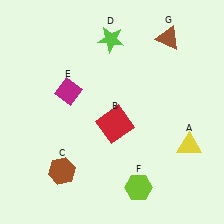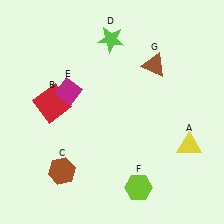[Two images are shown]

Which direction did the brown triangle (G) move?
The brown triangle (G) moved down.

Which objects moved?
The objects that moved are: the red square (B), the brown triangle (G).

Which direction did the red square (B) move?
The red square (B) moved left.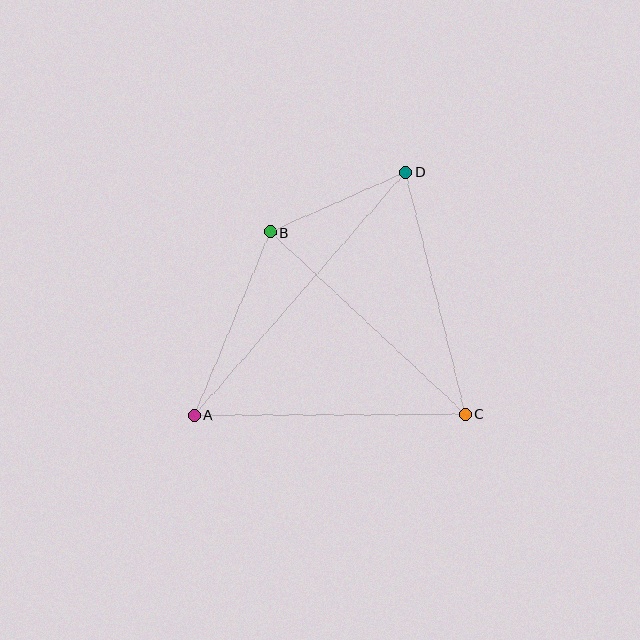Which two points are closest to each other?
Points B and D are closest to each other.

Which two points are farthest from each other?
Points A and D are farthest from each other.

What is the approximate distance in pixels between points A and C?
The distance between A and C is approximately 271 pixels.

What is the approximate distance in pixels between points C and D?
The distance between C and D is approximately 249 pixels.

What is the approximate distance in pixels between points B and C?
The distance between B and C is approximately 267 pixels.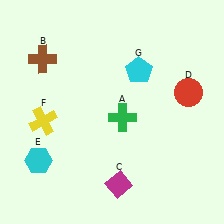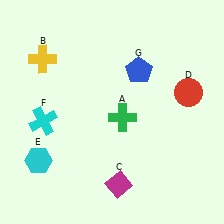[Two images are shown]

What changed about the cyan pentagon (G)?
In Image 1, G is cyan. In Image 2, it changed to blue.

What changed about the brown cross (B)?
In Image 1, B is brown. In Image 2, it changed to yellow.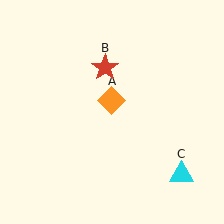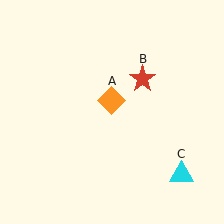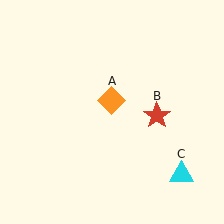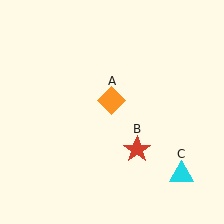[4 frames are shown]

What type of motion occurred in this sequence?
The red star (object B) rotated clockwise around the center of the scene.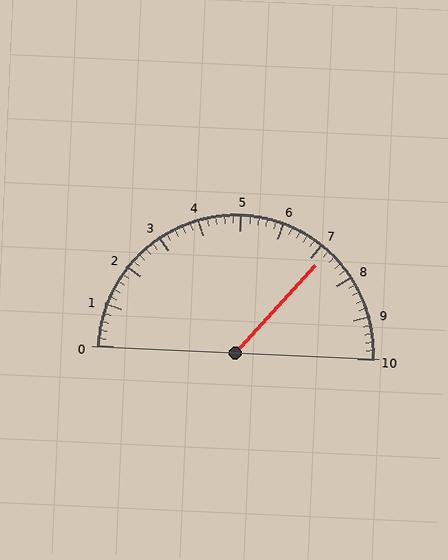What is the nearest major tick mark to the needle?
The nearest major tick mark is 7.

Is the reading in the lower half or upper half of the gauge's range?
The reading is in the upper half of the range (0 to 10).